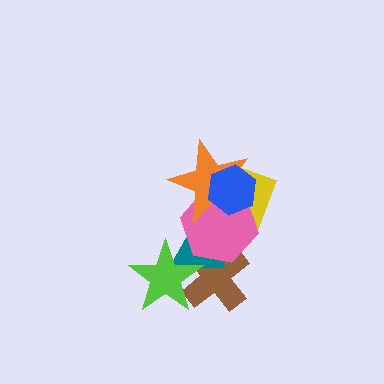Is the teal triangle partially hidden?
Yes, it is partially covered by another shape.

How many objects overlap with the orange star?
3 objects overlap with the orange star.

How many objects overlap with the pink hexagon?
5 objects overlap with the pink hexagon.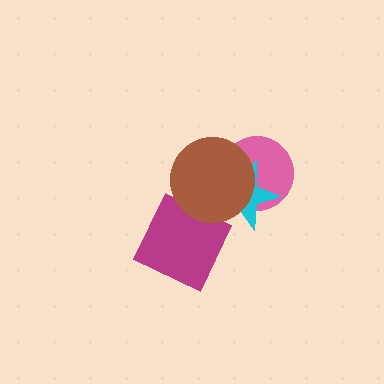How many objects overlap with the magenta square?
1 object overlaps with the magenta square.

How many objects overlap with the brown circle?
3 objects overlap with the brown circle.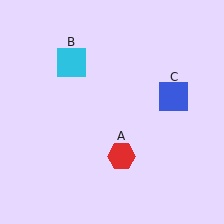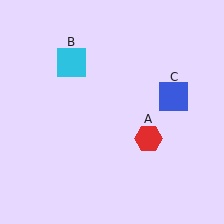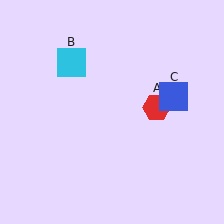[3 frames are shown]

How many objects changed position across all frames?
1 object changed position: red hexagon (object A).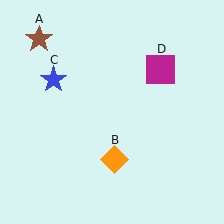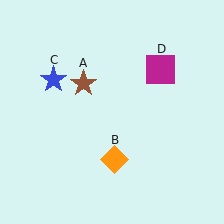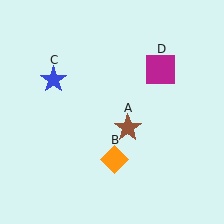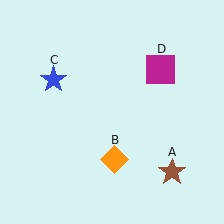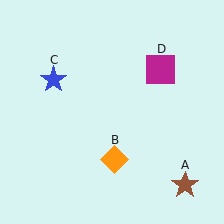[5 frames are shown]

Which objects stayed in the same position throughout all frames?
Orange diamond (object B) and blue star (object C) and magenta square (object D) remained stationary.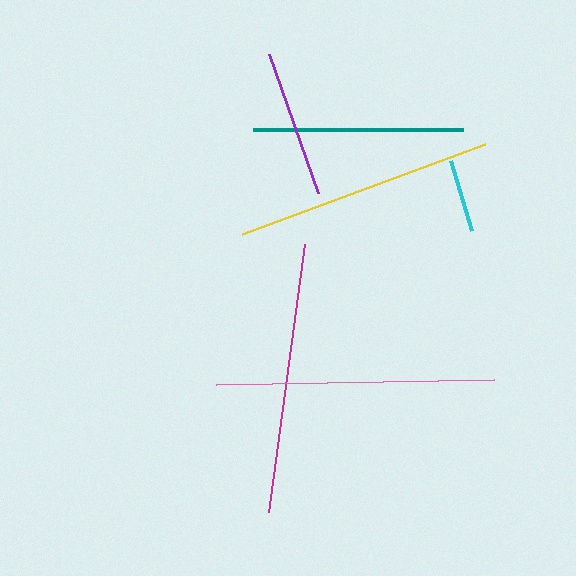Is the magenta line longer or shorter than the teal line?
The magenta line is longer than the teal line.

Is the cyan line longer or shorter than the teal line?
The teal line is longer than the cyan line.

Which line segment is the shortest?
The cyan line is the shortest at approximately 73 pixels.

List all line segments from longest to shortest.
From longest to shortest: pink, magenta, yellow, teal, purple, cyan.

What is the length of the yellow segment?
The yellow segment is approximately 259 pixels long.